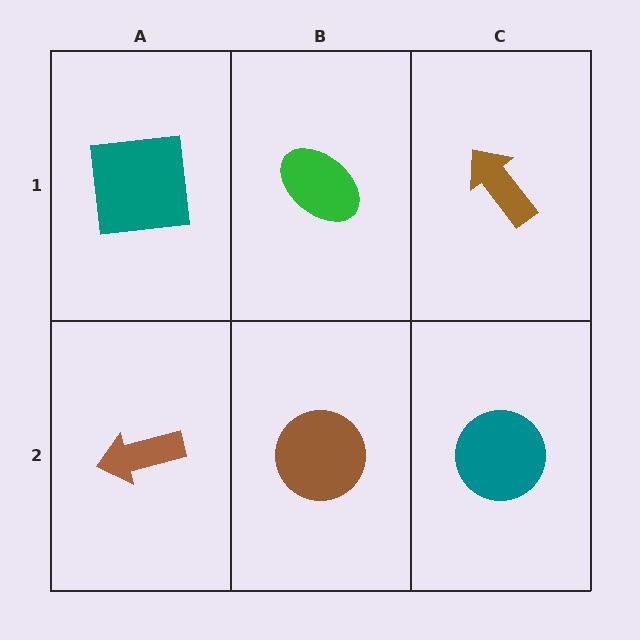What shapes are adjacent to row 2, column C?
A brown arrow (row 1, column C), a brown circle (row 2, column B).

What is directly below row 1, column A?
A brown arrow.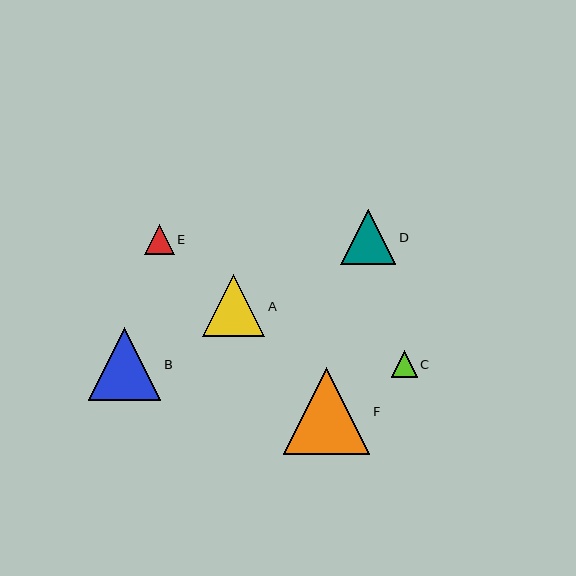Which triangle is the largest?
Triangle F is the largest with a size of approximately 86 pixels.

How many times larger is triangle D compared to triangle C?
Triangle D is approximately 2.1 times the size of triangle C.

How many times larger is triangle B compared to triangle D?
Triangle B is approximately 1.3 times the size of triangle D.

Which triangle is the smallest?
Triangle C is the smallest with a size of approximately 26 pixels.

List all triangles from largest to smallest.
From largest to smallest: F, B, A, D, E, C.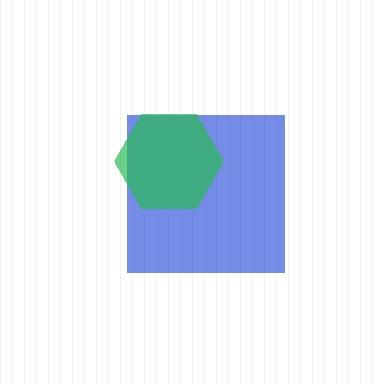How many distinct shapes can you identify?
There are 2 distinct shapes: a blue square, a green hexagon.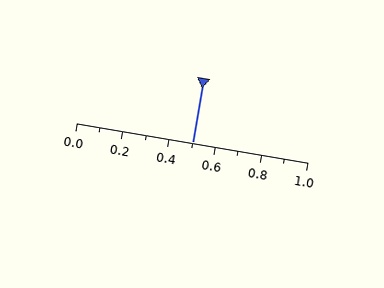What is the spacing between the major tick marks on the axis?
The major ticks are spaced 0.2 apart.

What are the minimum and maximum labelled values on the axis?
The axis runs from 0.0 to 1.0.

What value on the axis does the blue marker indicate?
The marker indicates approximately 0.5.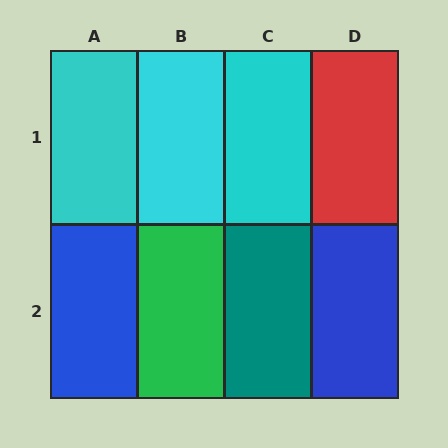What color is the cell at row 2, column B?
Green.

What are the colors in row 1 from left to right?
Cyan, cyan, cyan, red.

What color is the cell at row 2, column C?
Teal.